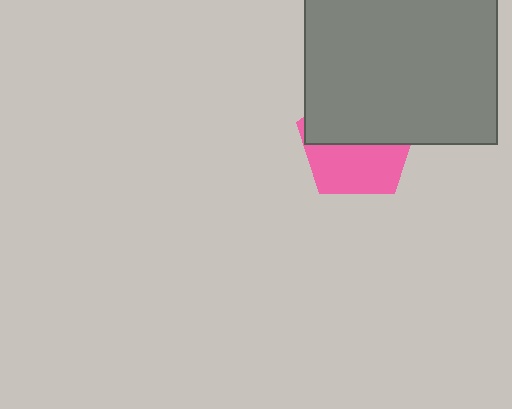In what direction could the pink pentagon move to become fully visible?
The pink pentagon could move down. That would shift it out from behind the gray square entirely.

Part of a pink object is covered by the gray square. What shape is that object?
It is a pentagon.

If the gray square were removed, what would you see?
You would see the complete pink pentagon.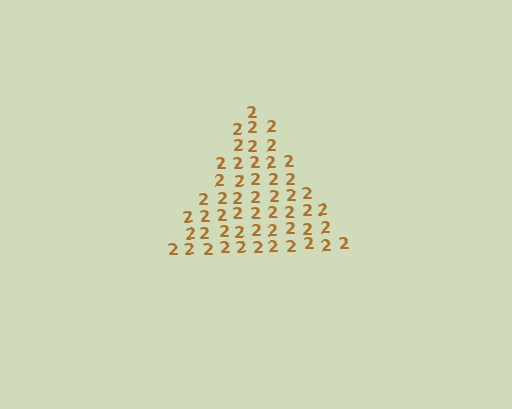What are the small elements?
The small elements are digit 2's.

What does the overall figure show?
The overall figure shows a triangle.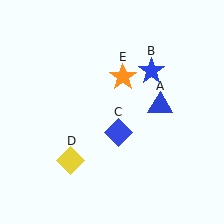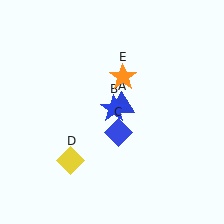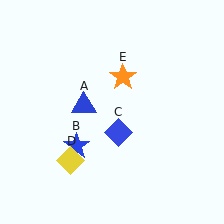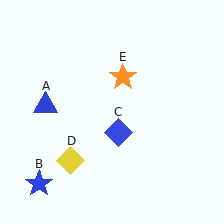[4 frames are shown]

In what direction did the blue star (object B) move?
The blue star (object B) moved down and to the left.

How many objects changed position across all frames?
2 objects changed position: blue triangle (object A), blue star (object B).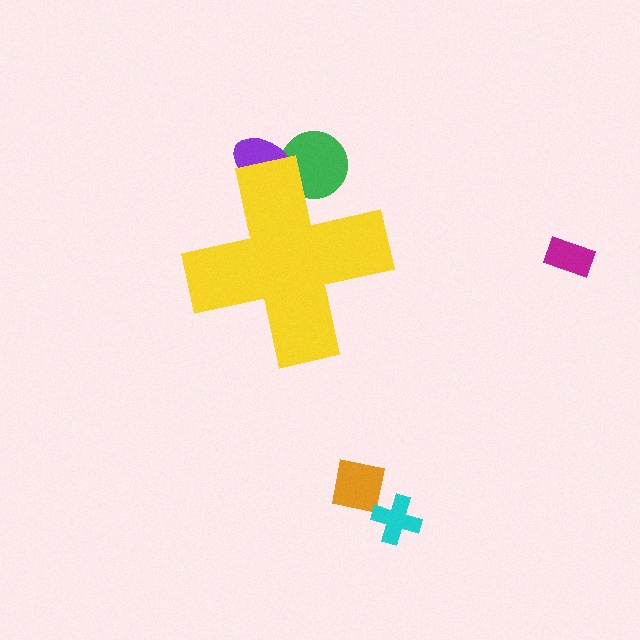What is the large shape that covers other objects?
A yellow cross.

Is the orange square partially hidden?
No, the orange square is fully visible.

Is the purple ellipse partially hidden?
Yes, the purple ellipse is partially hidden behind the yellow cross.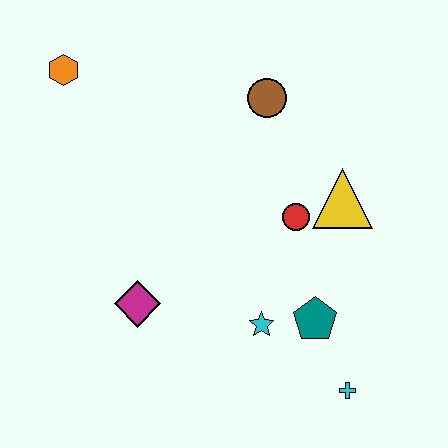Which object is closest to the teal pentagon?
The cyan star is closest to the teal pentagon.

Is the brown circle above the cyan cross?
Yes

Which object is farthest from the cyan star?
The orange hexagon is farthest from the cyan star.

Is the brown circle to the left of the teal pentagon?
Yes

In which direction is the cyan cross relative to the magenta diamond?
The cyan cross is to the right of the magenta diamond.